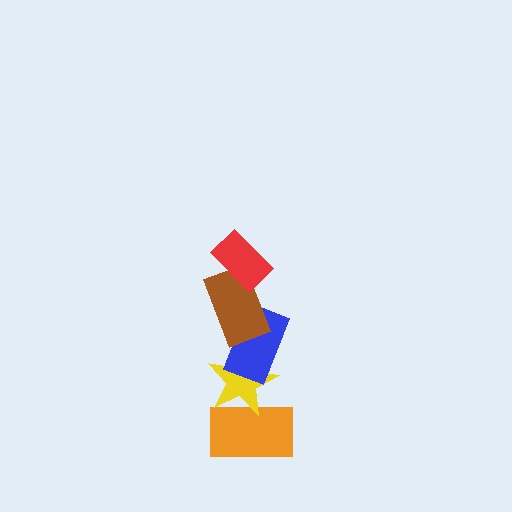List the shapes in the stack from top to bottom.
From top to bottom: the red rectangle, the brown rectangle, the blue rectangle, the yellow star, the orange rectangle.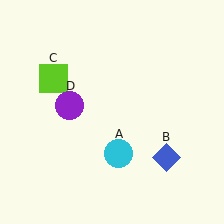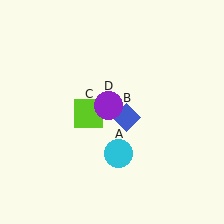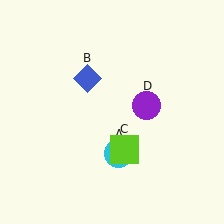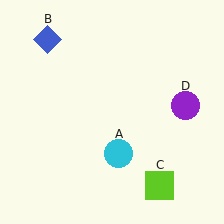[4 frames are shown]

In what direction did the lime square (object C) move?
The lime square (object C) moved down and to the right.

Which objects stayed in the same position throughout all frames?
Cyan circle (object A) remained stationary.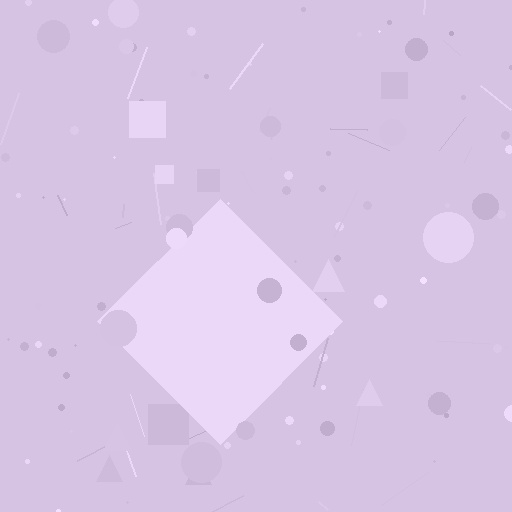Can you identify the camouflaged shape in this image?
The camouflaged shape is a diamond.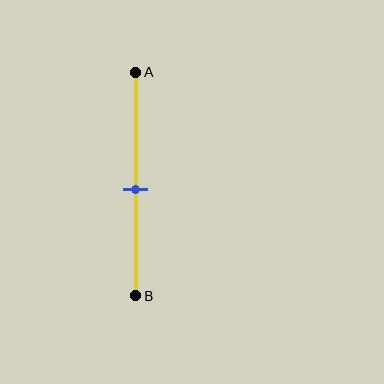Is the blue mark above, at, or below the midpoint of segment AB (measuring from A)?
The blue mark is approximately at the midpoint of segment AB.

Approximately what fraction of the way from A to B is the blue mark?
The blue mark is approximately 55% of the way from A to B.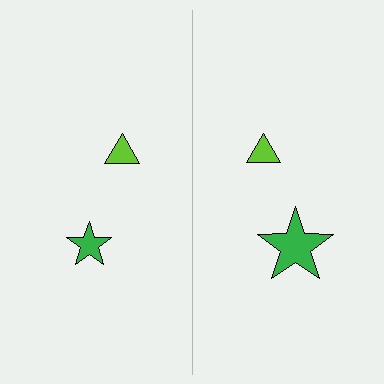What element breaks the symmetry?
The green star on the right side has a different size than its mirror counterpart.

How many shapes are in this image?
There are 4 shapes in this image.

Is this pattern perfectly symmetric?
No, the pattern is not perfectly symmetric. The green star on the right side has a different size than its mirror counterpart.